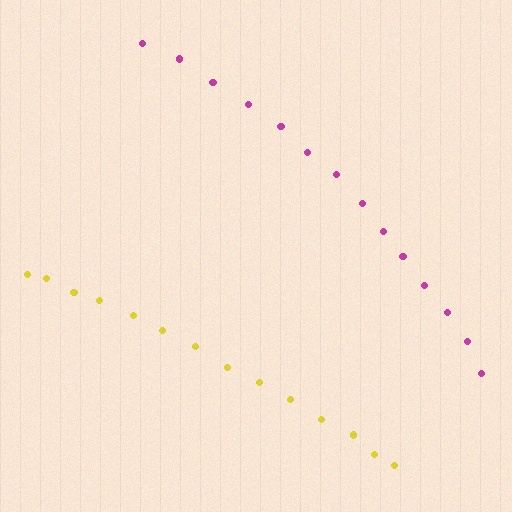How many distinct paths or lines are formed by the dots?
There are 2 distinct paths.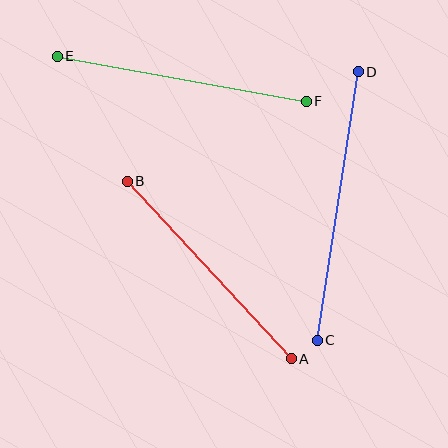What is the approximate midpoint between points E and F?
The midpoint is at approximately (182, 79) pixels.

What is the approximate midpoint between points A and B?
The midpoint is at approximately (209, 270) pixels.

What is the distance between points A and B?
The distance is approximately 241 pixels.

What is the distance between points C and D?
The distance is approximately 272 pixels.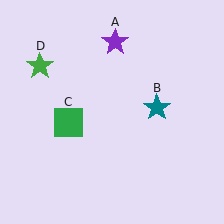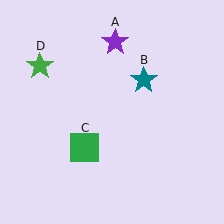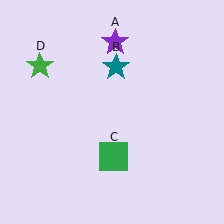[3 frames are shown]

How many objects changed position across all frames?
2 objects changed position: teal star (object B), green square (object C).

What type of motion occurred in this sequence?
The teal star (object B), green square (object C) rotated counterclockwise around the center of the scene.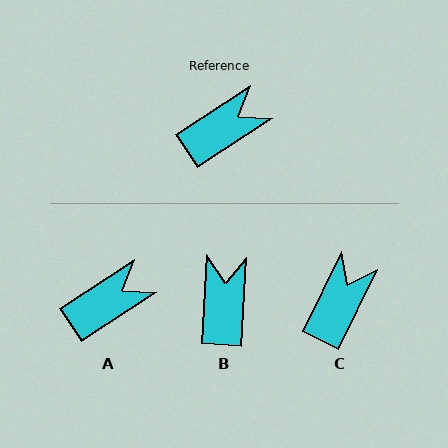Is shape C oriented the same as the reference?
No, it is off by about 31 degrees.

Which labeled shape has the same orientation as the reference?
A.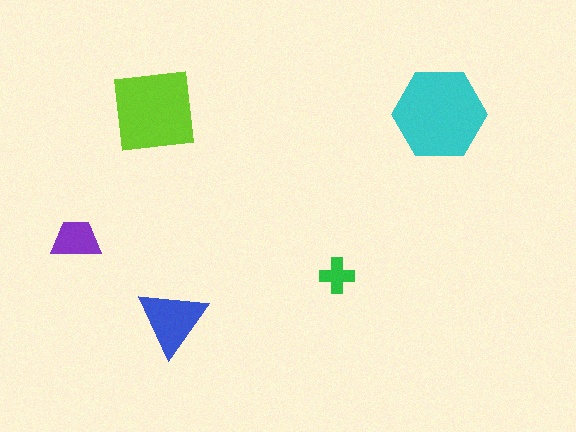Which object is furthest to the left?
The purple trapezoid is leftmost.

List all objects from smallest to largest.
The green cross, the purple trapezoid, the blue triangle, the lime square, the cyan hexagon.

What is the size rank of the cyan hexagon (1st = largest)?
1st.